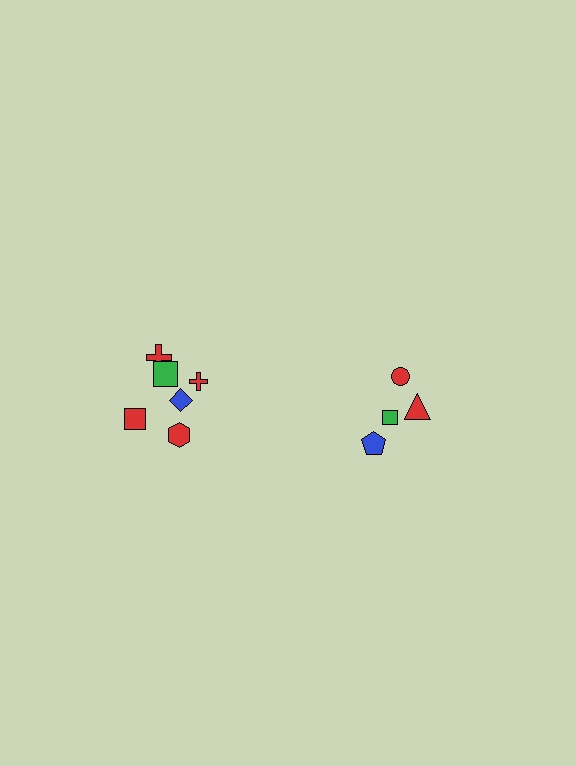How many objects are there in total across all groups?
There are 10 objects.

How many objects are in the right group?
There are 4 objects.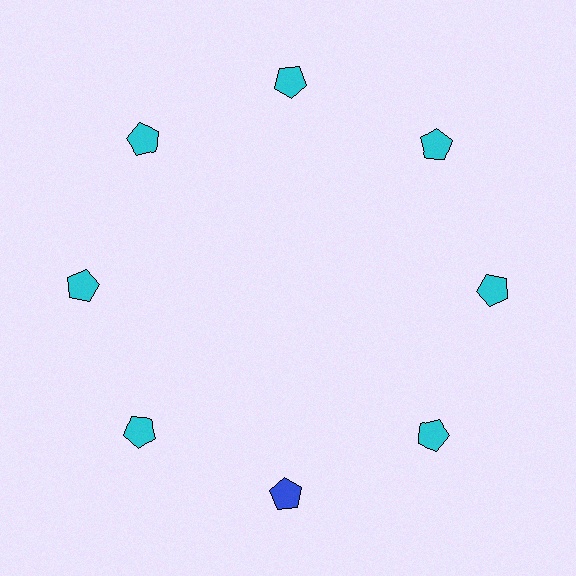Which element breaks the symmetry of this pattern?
The blue pentagon at roughly the 6 o'clock position breaks the symmetry. All other shapes are cyan pentagons.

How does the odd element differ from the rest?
It has a different color: blue instead of cyan.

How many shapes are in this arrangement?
There are 8 shapes arranged in a ring pattern.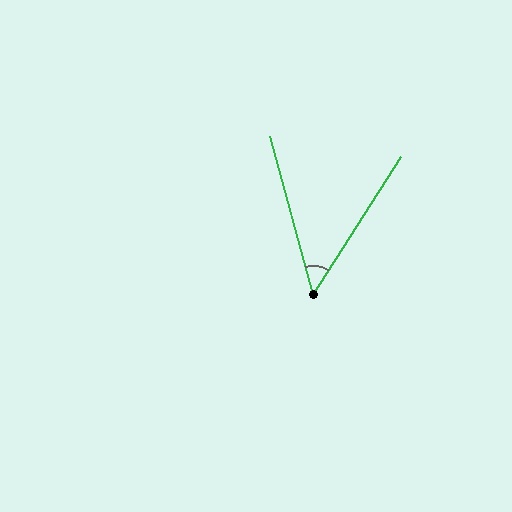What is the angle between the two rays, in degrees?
Approximately 48 degrees.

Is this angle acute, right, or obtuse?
It is acute.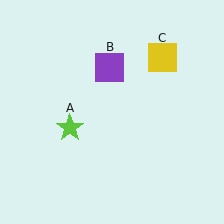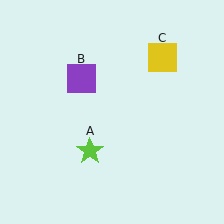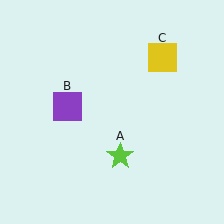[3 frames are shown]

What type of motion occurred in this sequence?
The lime star (object A), purple square (object B) rotated counterclockwise around the center of the scene.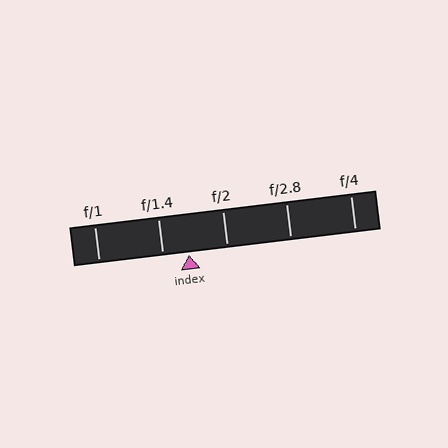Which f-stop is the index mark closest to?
The index mark is closest to f/1.4.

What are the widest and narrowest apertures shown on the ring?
The widest aperture shown is f/1 and the narrowest is f/4.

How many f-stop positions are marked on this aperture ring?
There are 5 f-stop positions marked.